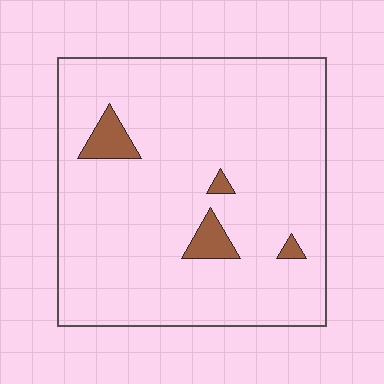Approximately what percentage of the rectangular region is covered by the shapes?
Approximately 5%.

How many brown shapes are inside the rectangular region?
4.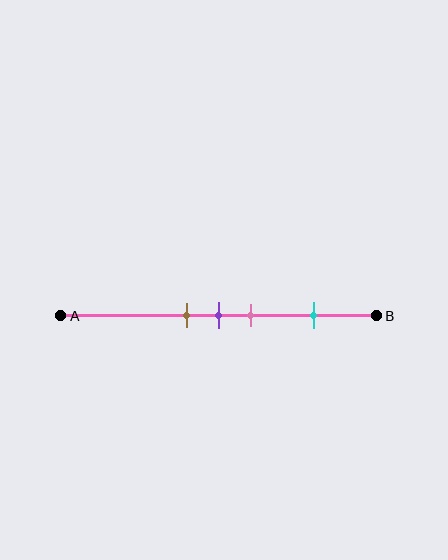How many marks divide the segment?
There are 4 marks dividing the segment.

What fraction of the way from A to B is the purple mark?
The purple mark is approximately 50% (0.5) of the way from A to B.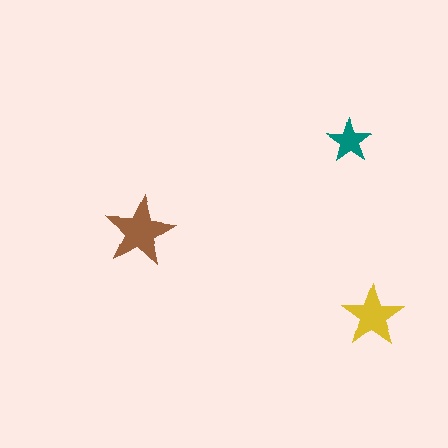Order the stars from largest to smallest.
the brown one, the yellow one, the teal one.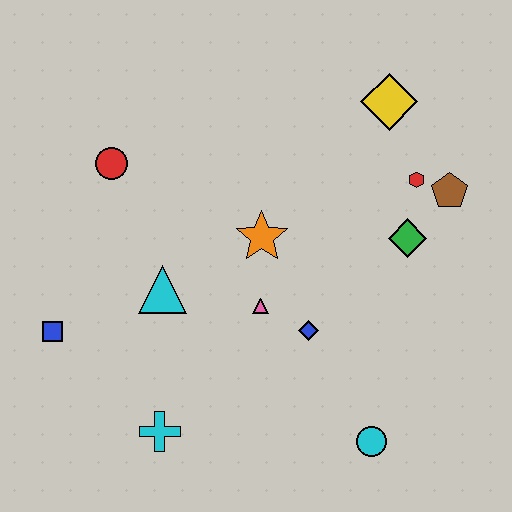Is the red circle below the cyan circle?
No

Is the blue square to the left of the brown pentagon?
Yes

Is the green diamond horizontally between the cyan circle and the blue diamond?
No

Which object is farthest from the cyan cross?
The yellow diamond is farthest from the cyan cross.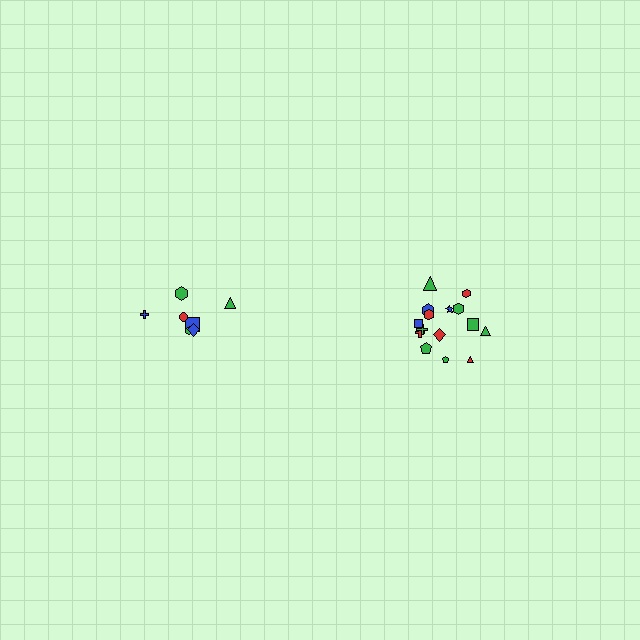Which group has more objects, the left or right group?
The right group.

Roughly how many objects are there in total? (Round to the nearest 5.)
Roughly 20 objects in total.